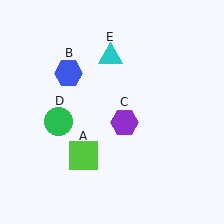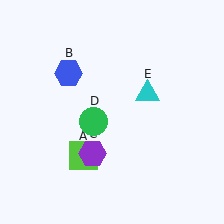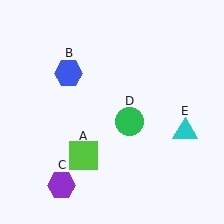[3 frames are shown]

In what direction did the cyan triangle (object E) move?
The cyan triangle (object E) moved down and to the right.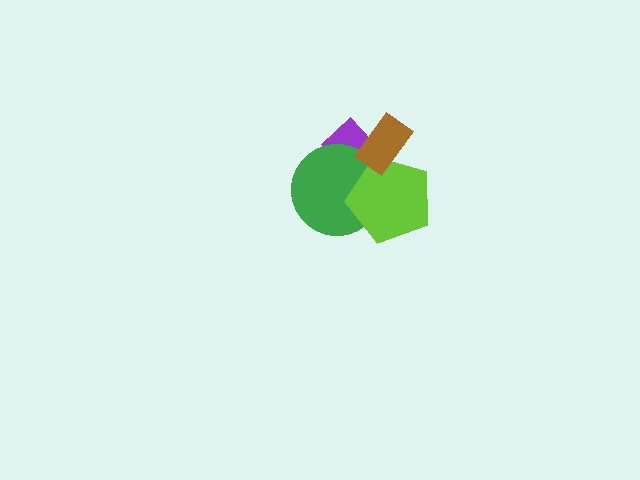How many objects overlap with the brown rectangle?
2 objects overlap with the brown rectangle.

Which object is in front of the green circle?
The lime pentagon is in front of the green circle.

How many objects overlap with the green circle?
2 objects overlap with the green circle.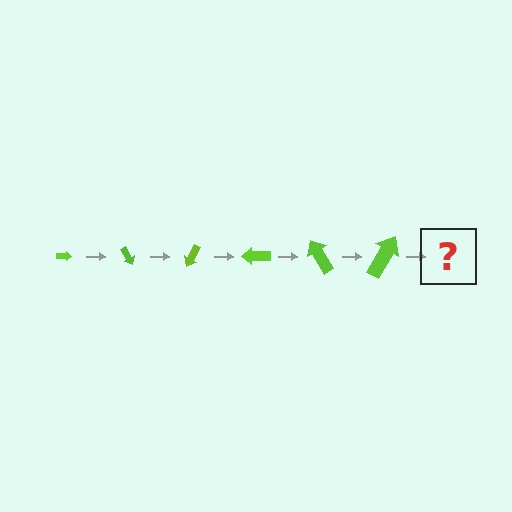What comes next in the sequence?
The next element should be an arrow, larger than the previous one and rotated 360 degrees from the start.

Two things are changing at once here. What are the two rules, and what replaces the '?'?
The two rules are that the arrow grows larger each step and it rotates 60 degrees each step. The '?' should be an arrow, larger than the previous one and rotated 360 degrees from the start.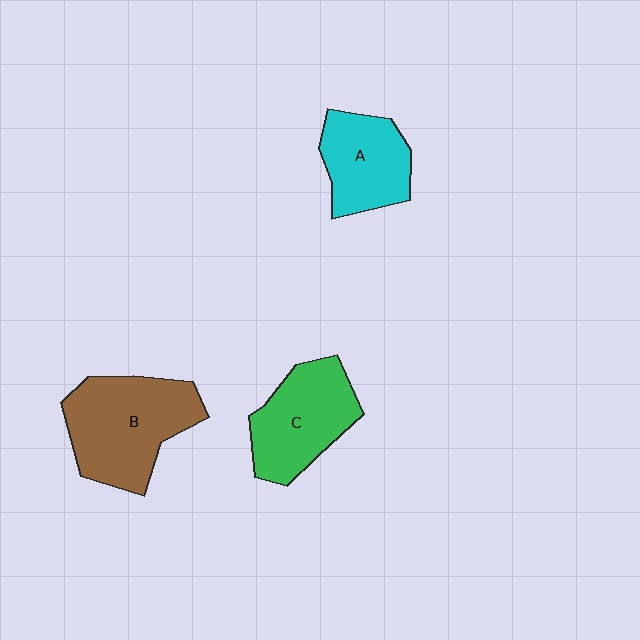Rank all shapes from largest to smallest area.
From largest to smallest: B (brown), C (green), A (cyan).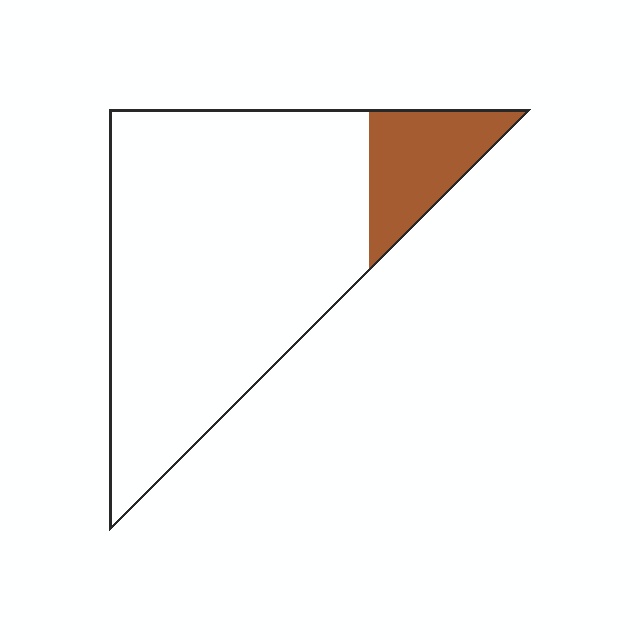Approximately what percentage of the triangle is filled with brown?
Approximately 15%.